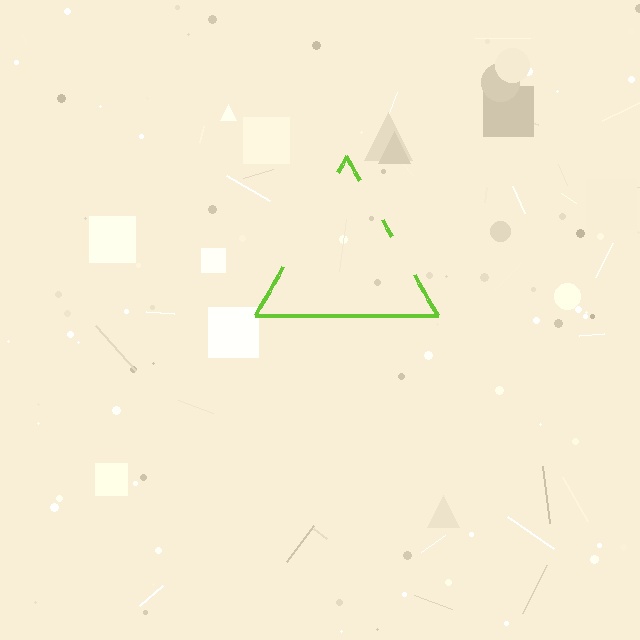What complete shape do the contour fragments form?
The contour fragments form a triangle.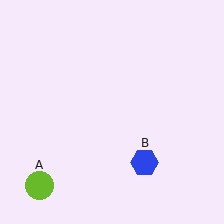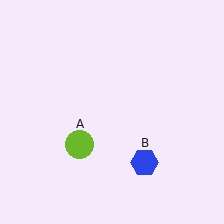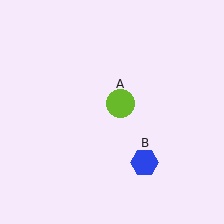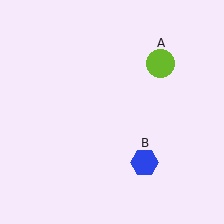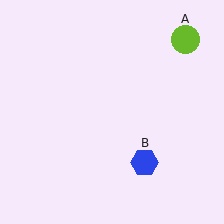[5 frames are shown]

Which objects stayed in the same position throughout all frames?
Blue hexagon (object B) remained stationary.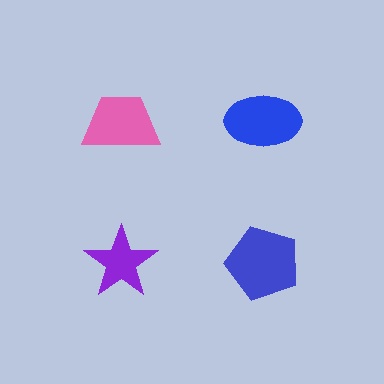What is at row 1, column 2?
A blue ellipse.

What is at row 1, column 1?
A pink trapezoid.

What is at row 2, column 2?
A blue pentagon.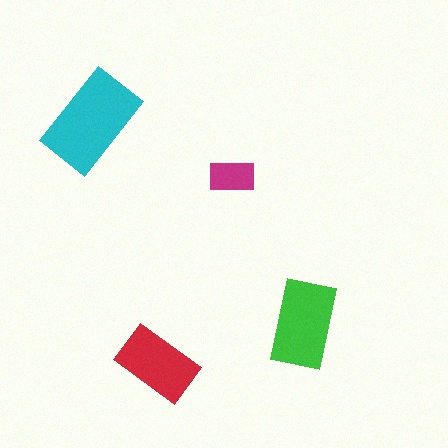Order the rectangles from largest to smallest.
the cyan one, the green one, the red one, the magenta one.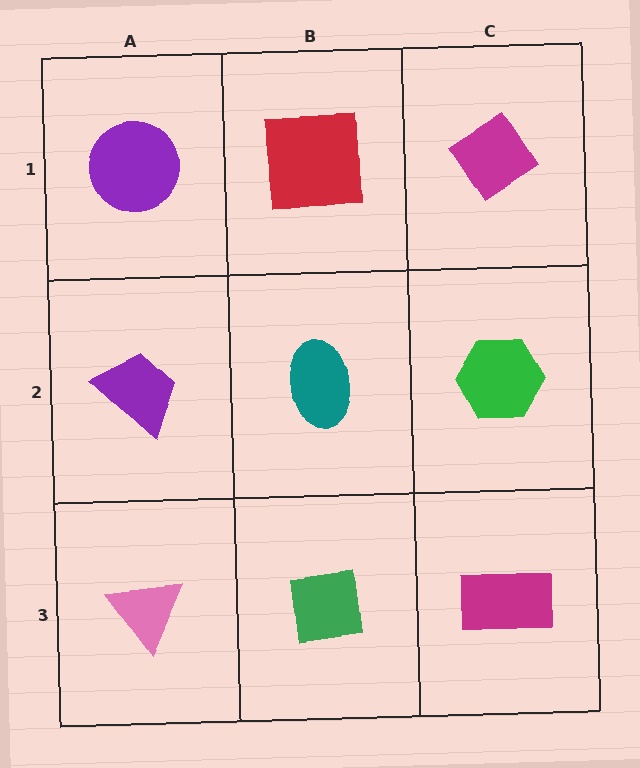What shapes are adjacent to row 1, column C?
A green hexagon (row 2, column C), a red square (row 1, column B).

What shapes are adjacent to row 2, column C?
A magenta diamond (row 1, column C), a magenta rectangle (row 3, column C), a teal ellipse (row 2, column B).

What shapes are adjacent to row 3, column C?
A green hexagon (row 2, column C), a green square (row 3, column B).